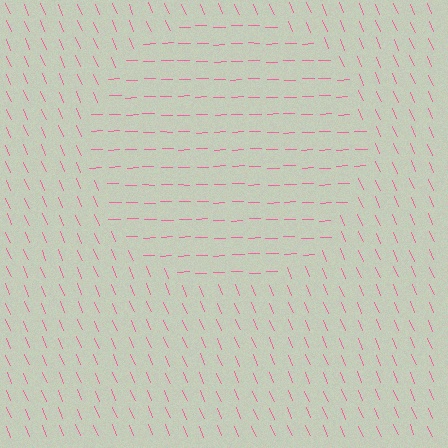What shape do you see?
I see a circle.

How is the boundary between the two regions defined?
The boundary is defined purely by a change in line orientation (approximately 68 degrees difference). All lines are the same color and thickness.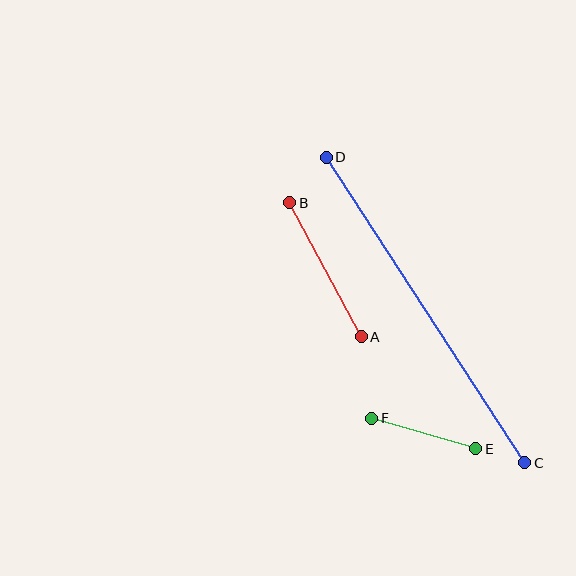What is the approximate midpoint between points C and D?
The midpoint is at approximately (425, 310) pixels.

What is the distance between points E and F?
The distance is approximately 108 pixels.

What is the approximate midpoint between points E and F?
The midpoint is at approximately (424, 433) pixels.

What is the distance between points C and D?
The distance is approximately 365 pixels.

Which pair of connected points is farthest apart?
Points C and D are farthest apart.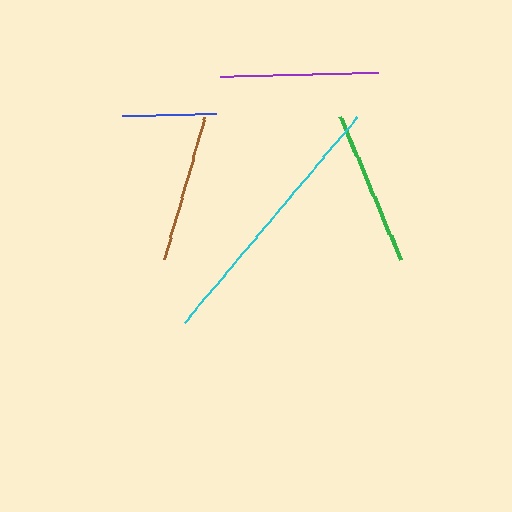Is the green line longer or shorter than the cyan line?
The cyan line is longer than the green line.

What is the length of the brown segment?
The brown segment is approximately 148 pixels long.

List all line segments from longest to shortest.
From longest to shortest: cyan, purple, green, brown, blue.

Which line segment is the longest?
The cyan line is the longest at approximately 269 pixels.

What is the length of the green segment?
The green segment is approximately 156 pixels long.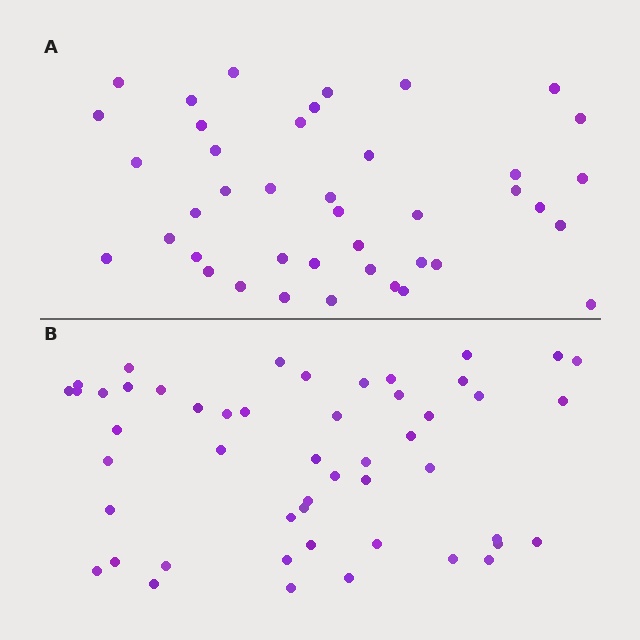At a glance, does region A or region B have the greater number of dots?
Region B (the bottom region) has more dots.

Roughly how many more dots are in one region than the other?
Region B has roughly 8 or so more dots than region A.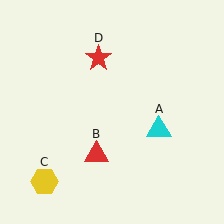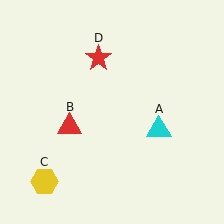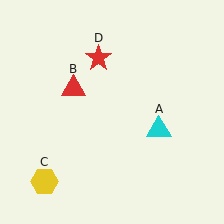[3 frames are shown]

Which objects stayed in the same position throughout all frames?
Cyan triangle (object A) and yellow hexagon (object C) and red star (object D) remained stationary.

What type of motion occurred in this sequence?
The red triangle (object B) rotated clockwise around the center of the scene.